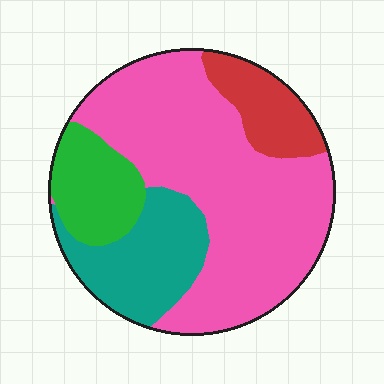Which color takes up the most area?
Pink, at roughly 55%.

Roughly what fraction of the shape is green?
Green takes up about one eighth (1/8) of the shape.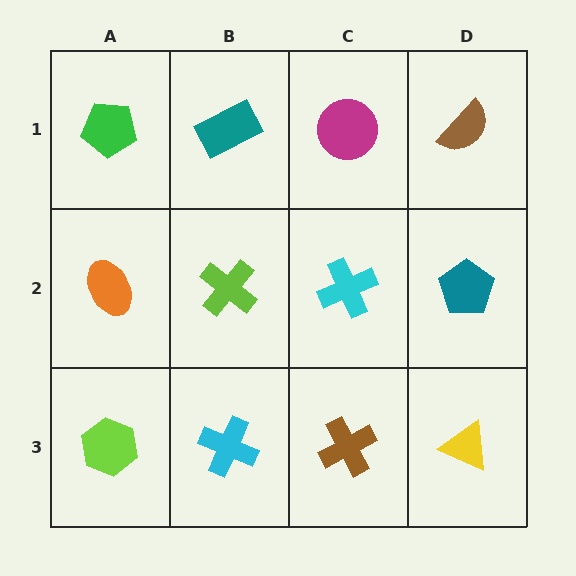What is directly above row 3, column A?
An orange ellipse.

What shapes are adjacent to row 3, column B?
A lime cross (row 2, column B), a lime hexagon (row 3, column A), a brown cross (row 3, column C).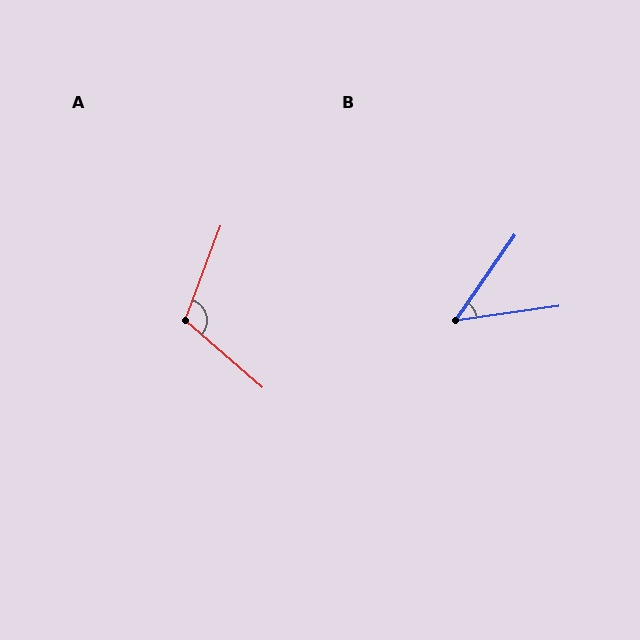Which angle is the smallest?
B, at approximately 47 degrees.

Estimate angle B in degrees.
Approximately 47 degrees.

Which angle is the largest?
A, at approximately 110 degrees.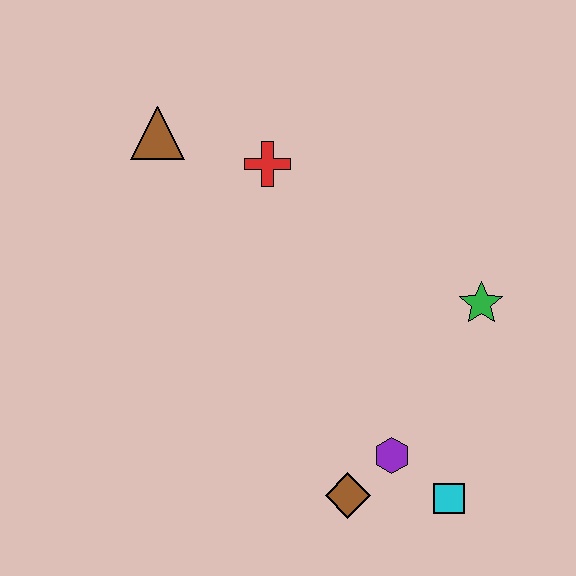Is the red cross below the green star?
No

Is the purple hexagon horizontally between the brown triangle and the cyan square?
Yes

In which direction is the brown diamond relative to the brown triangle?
The brown diamond is below the brown triangle.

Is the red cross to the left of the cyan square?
Yes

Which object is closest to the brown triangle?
The red cross is closest to the brown triangle.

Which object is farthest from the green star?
The brown triangle is farthest from the green star.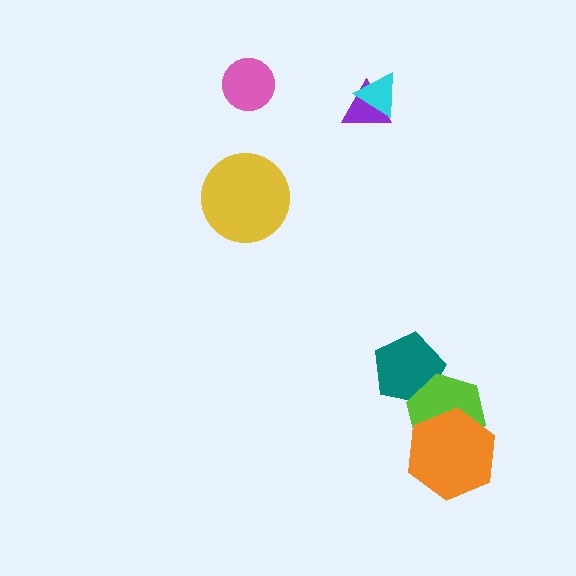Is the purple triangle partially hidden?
Yes, it is partially covered by another shape.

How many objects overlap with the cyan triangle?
1 object overlaps with the cyan triangle.